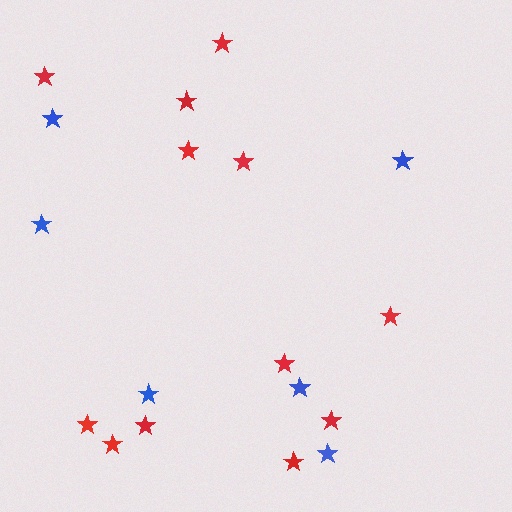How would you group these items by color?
There are 2 groups: one group of red stars (12) and one group of blue stars (6).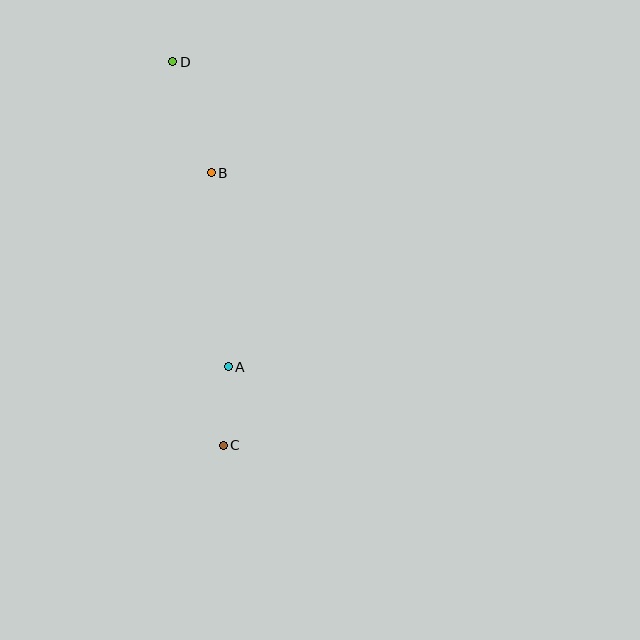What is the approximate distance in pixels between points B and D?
The distance between B and D is approximately 117 pixels.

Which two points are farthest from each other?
Points C and D are farthest from each other.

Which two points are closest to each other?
Points A and C are closest to each other.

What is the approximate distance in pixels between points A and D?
The distance between A and D is approximately 310 pixels.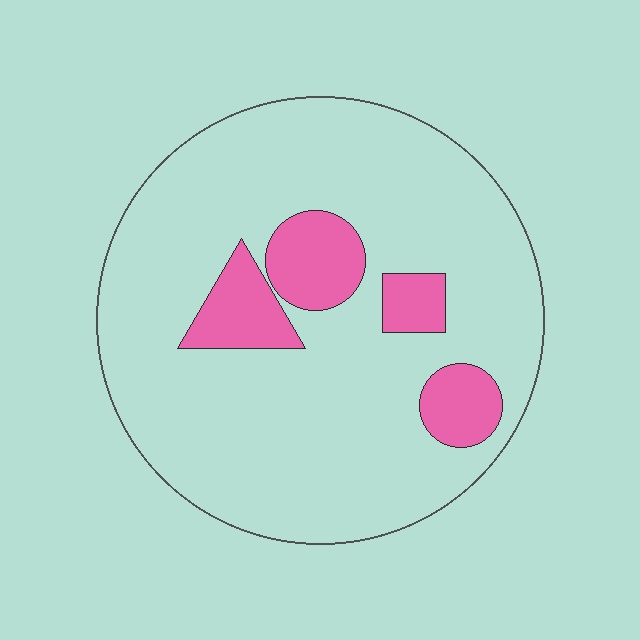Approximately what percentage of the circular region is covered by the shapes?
Approximately 15%.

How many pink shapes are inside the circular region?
4.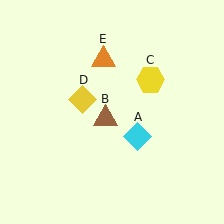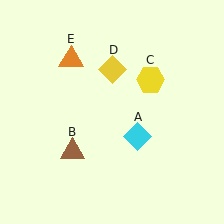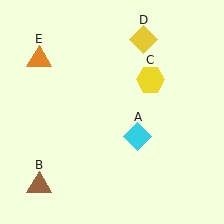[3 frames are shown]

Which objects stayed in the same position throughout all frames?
Cyan diamond (object A) and yellow hexagon (object C) remained stationary.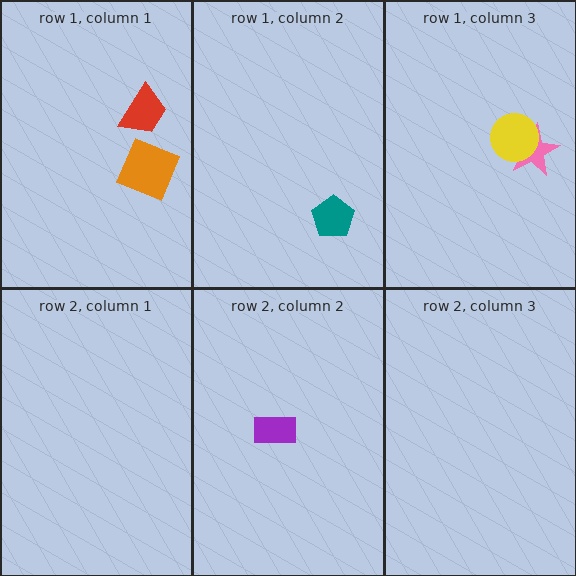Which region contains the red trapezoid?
The row 1, column 1 region.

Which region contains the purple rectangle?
The row 2, column 2 region.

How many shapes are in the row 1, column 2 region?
1.